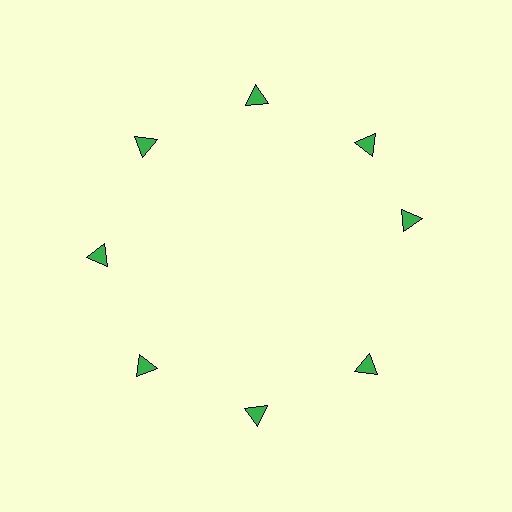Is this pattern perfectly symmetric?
No. The 8 green triangles are arranged in a ring, but one element near the 3 o'clock position is rotated out of alignment along the ring, breaking the 8-fold rotational symmetry.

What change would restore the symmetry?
The symmetry would be restored by rotating it back into even spacing with its neighbors so that all 8 triangles sit at equal angles and equal distance from the center.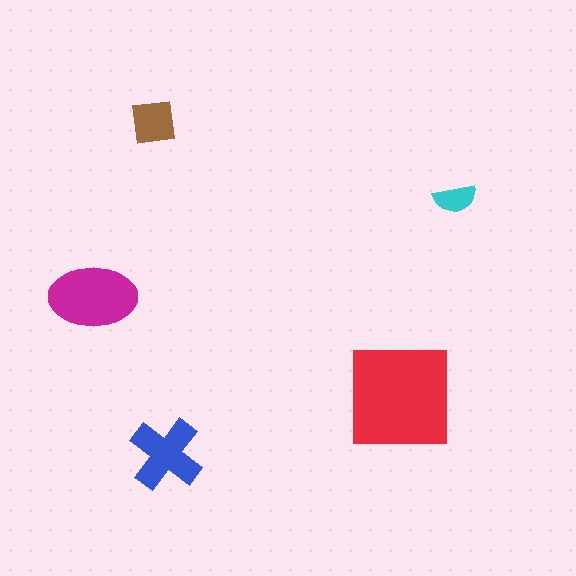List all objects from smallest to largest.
The cyan semicircle, the brown square, the blue cross, the magenta ellipse, the red square.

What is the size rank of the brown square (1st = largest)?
4th.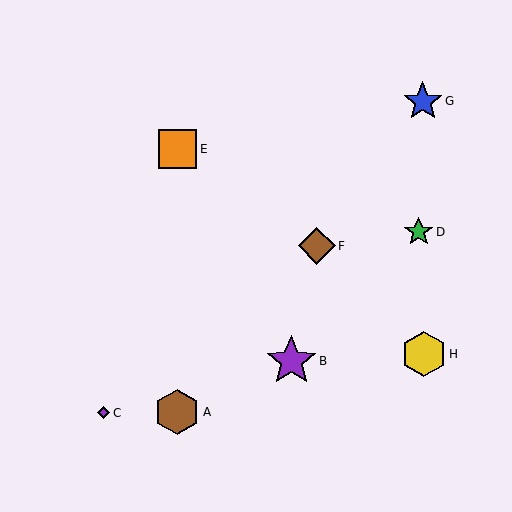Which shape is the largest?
The purple star (labeled B) is the largest.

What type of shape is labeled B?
Shape B is a purple star.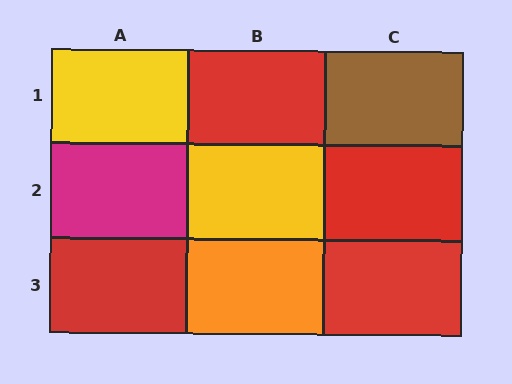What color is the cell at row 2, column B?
Yellow.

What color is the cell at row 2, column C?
Red.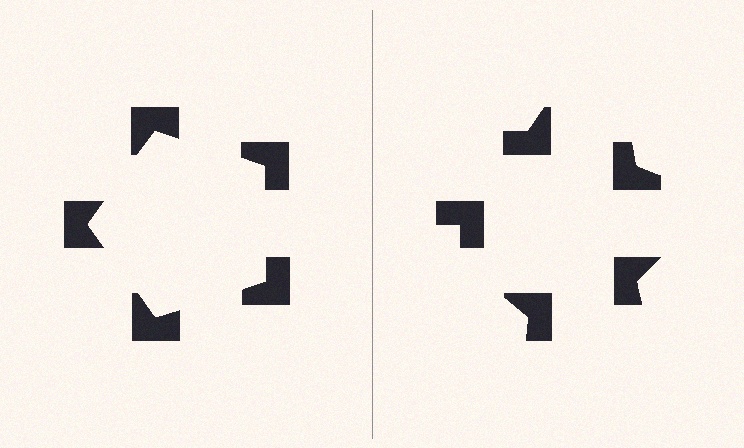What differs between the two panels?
The notched squares are positioned identically on both sides; only the wedge orientations differ. On the left they align to a pentagon; on the right they are misaligned.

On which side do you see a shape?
An illusory pentagon appears on the left side. On the right side the wedge cuts are rotated, so no coherent shape forms.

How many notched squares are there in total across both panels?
10 — 5 on each side.